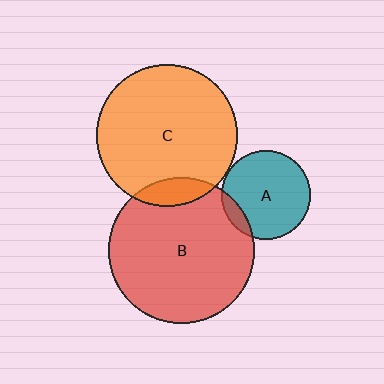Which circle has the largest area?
Circle B (red).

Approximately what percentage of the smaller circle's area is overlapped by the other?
Approximately 10%.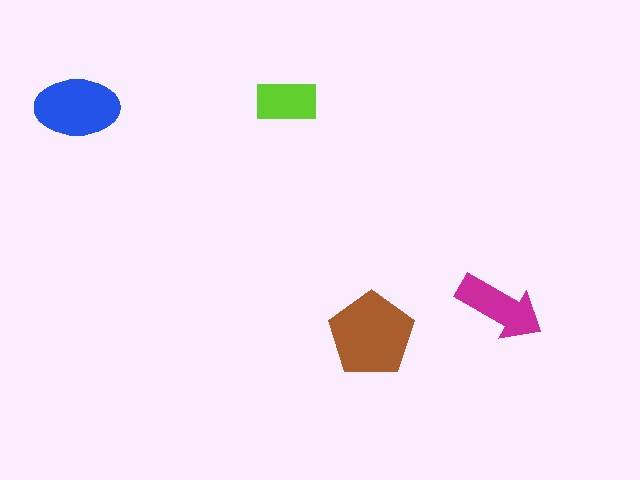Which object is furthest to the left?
The blue ellipse is leftmost.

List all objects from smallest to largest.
The lime rectangle, the magenta arrow, the blue ellipse, the brown pentagon.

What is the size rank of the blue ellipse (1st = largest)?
2nd.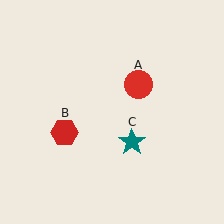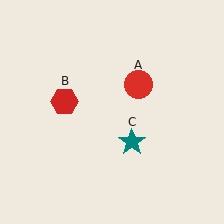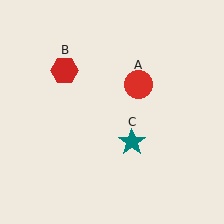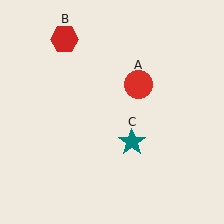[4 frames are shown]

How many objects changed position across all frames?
1 object changed position: red hexagon (object B).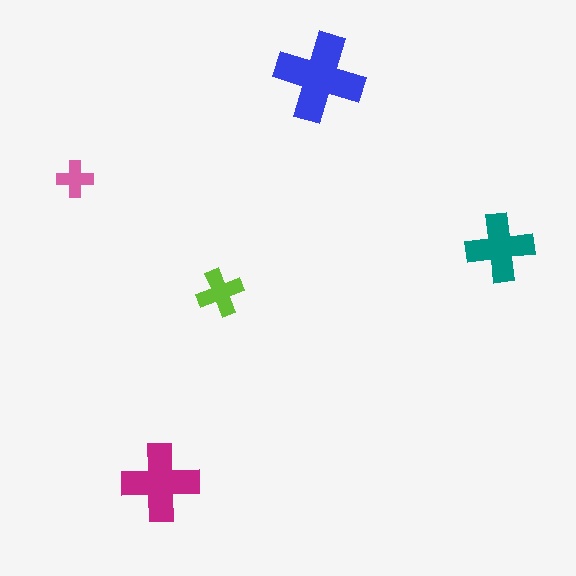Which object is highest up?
The blue cross is topmost.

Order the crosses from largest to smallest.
the blue one, the magenta one, the teal one, the lime one, the pink one.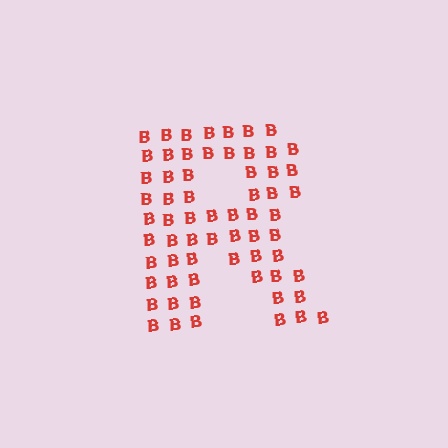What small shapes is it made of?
It is made of small letter B's.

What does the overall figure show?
The overall figure shows the letter R.